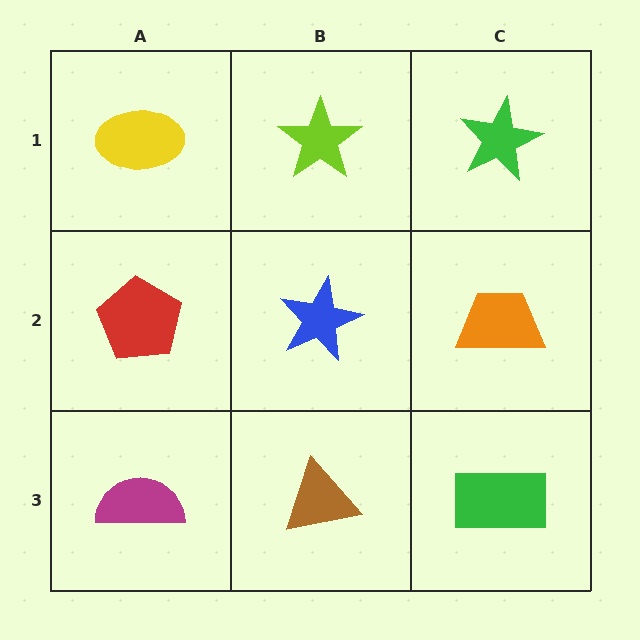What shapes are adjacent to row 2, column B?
A lime star (row 1, column B), a brown triangle (row 3, column B), a red pentagon (row 2, column A), an orange trapezoid (row 2, column C).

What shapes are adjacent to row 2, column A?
A yellow ellipse (row 1, column A), a magenta semicircle (row 3, column A), a blue star (row 2, column B).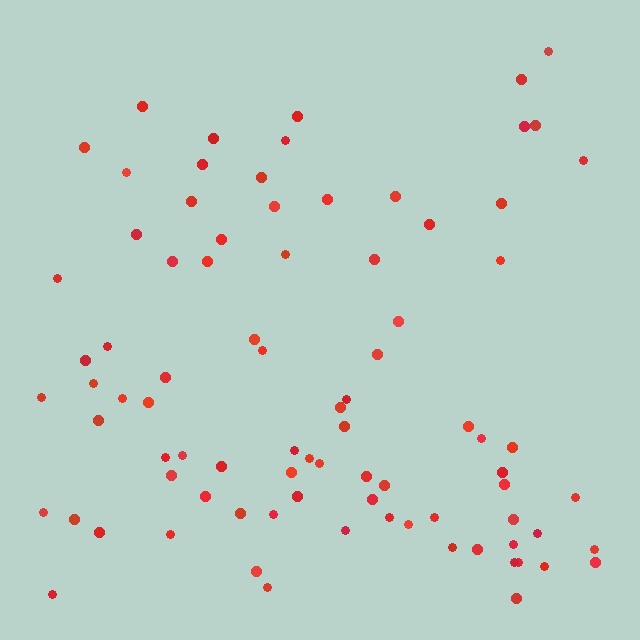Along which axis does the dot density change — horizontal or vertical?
Vertical.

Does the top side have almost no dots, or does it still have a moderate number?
Still a moderate number, just noticeably fewer than the bottom.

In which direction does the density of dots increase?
From top to bottom, with the bottom side densest.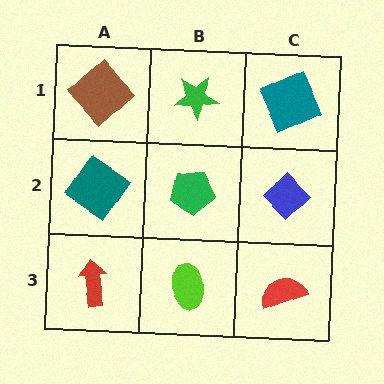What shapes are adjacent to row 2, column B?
A green star (row 1, column B), a lime ellipse (row 3, column B), a teal diamond (row 2, column A), a blue diamond (row 2, column C).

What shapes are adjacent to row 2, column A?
A brown diamond (row 1, column A), a red arrow (row 3, column A), a green pentagon (row 2, column B).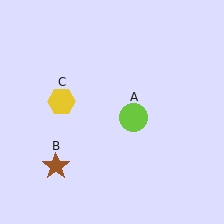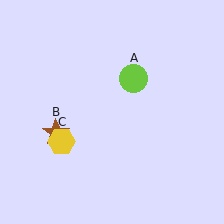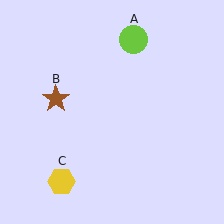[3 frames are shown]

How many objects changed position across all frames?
3 objects changed position: lime circle (object A), brown star (object B), yellow hexagon (object C).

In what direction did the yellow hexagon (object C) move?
The yellow hexagon (object C) moved down.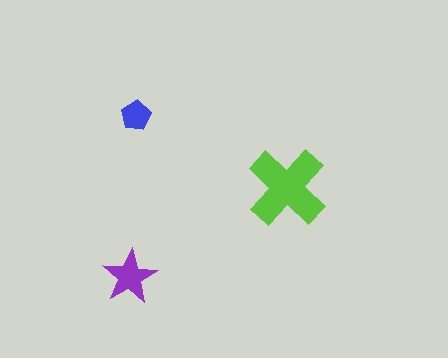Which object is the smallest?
The blue pentagon.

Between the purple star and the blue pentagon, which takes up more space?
The purple star.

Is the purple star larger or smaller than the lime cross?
Smaller.